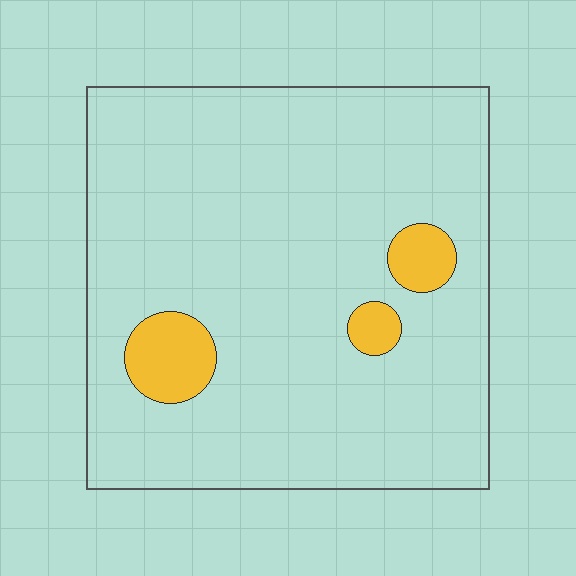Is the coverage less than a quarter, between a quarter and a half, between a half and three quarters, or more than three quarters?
Less than a quarter.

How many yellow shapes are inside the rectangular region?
3.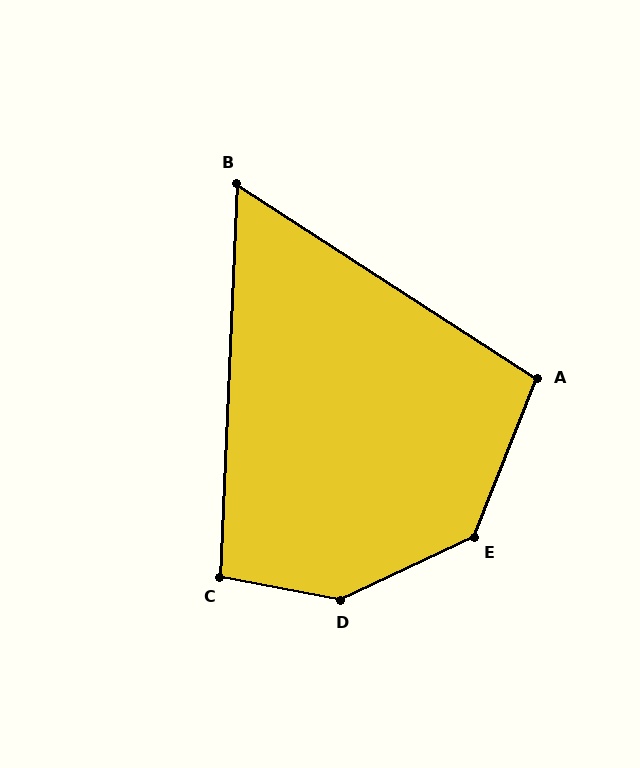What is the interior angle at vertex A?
Approximately 101 degrees (obtuse).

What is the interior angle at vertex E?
Approximately 137 degrees (obtuse).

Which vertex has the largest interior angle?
D, at approximately 144 degrees.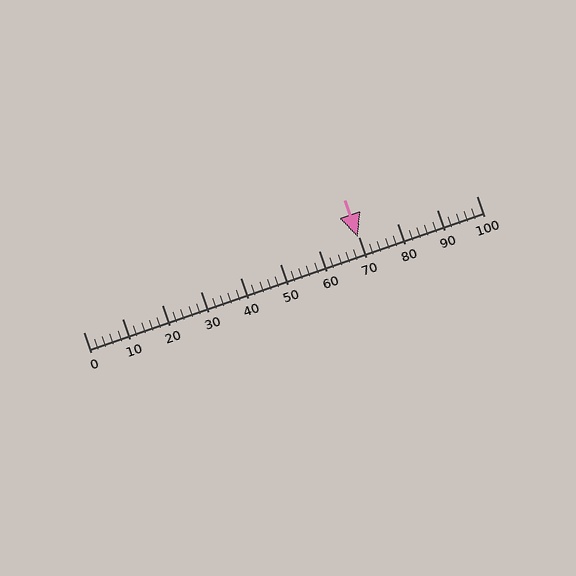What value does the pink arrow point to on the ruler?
The pink arrow points to approximately 70.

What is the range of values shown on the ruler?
The ruler shows values from 0 to 100.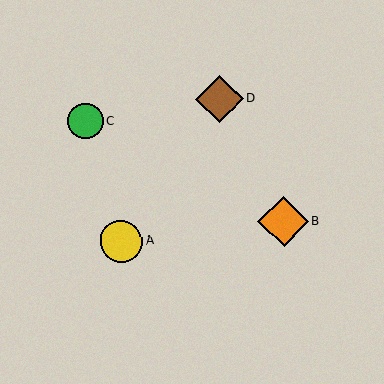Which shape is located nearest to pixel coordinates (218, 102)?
The brown diamond (labeled D) at (219, 99) is nearest to that location.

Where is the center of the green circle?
The center of the green circle is at (86, 122).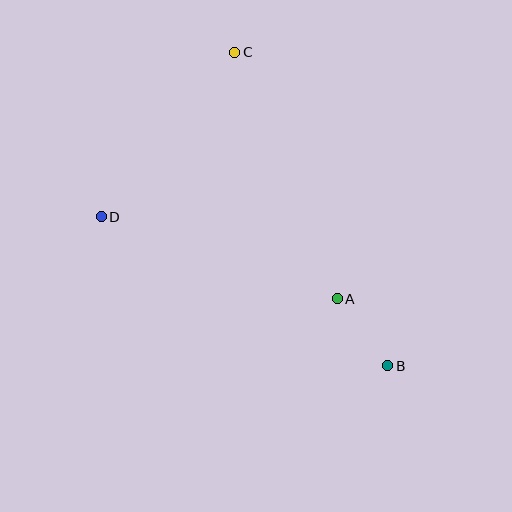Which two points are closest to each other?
Points A and B are closest to each other.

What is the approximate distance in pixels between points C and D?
The distance between C and D is approximately 212 pixels.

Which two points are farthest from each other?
Points B and C are farthest from each other.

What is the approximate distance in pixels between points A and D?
The distance between A and D is approximately 250 pixels.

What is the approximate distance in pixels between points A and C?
The distance between A and C is approximately 267 pixels.